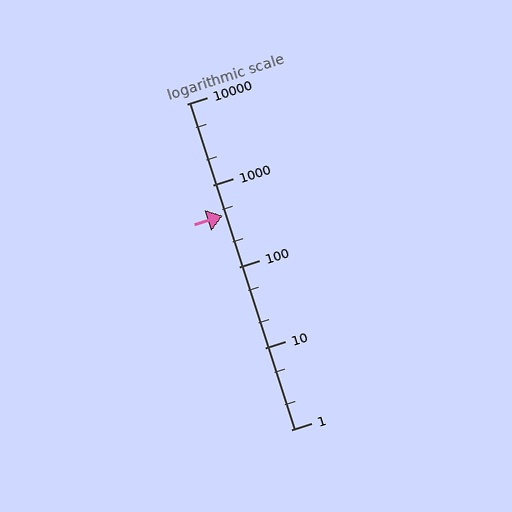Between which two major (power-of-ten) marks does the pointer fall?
The pointer is between 100 and 1000.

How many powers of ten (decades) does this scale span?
The scale spans 4 decades, from 1 to 10000.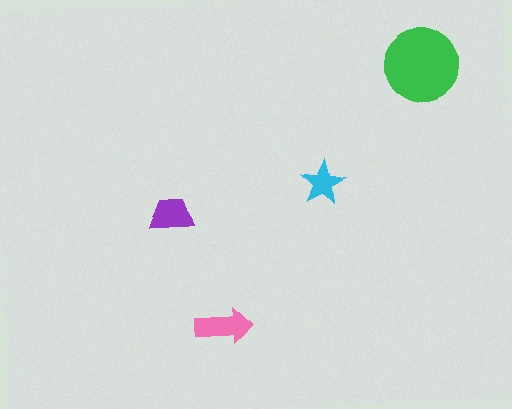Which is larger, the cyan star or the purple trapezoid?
The purple trapezoid.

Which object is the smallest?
The cyan star.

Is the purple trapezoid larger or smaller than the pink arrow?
Smaller.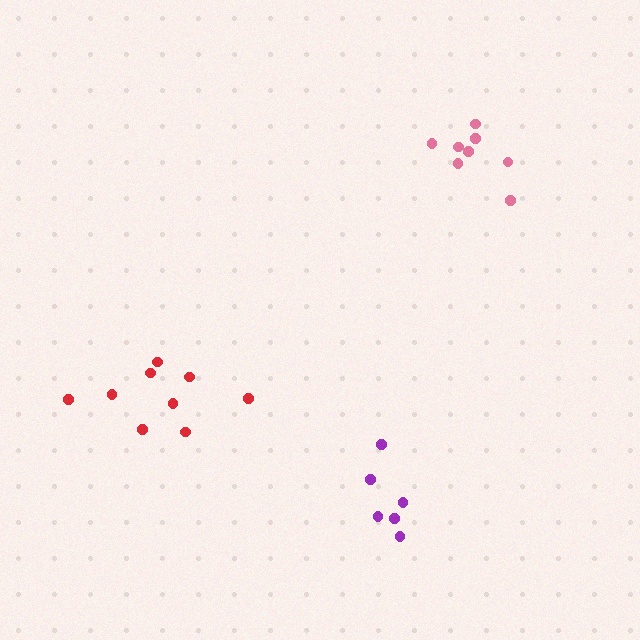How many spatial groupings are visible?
There are 3 spatial groupings.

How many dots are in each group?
Group 1: 9 dots, Group 2: 8 dots, Group 3: 6 dots (23 total).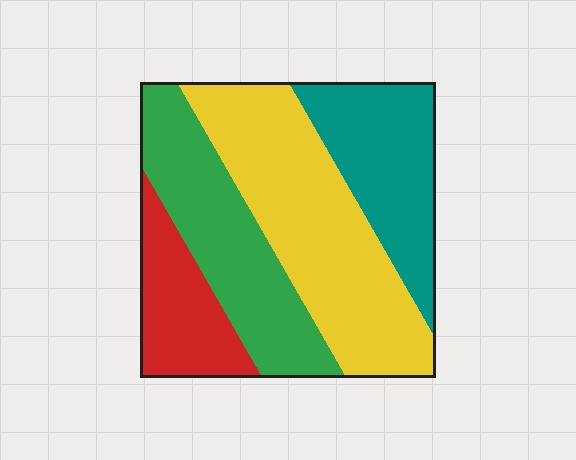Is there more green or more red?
Green.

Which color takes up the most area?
Yellow, at roughly 35%.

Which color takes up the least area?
Red, at roughly 15%.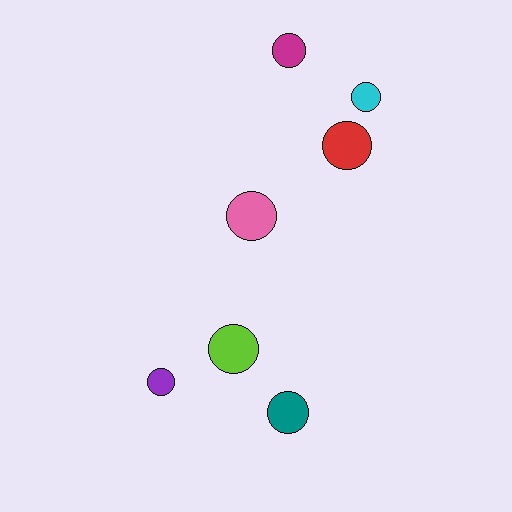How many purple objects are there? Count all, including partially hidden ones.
There is 1 purple object.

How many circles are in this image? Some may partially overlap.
There are 7 circles.